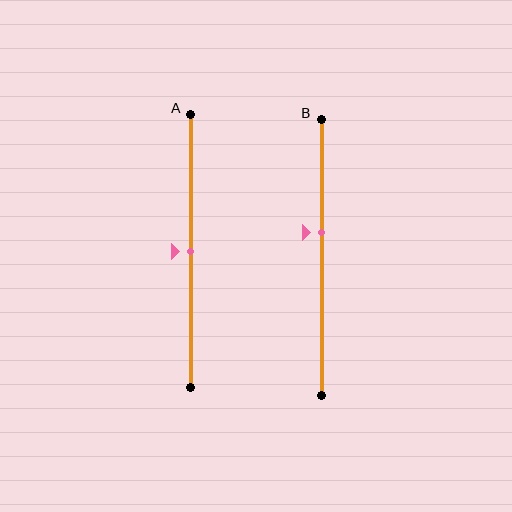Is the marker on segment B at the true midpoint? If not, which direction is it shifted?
No, the marker on segment B is shifted upward by about 9% of the segment length.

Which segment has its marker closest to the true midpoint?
Segment A has its marker closest to the true midpoint.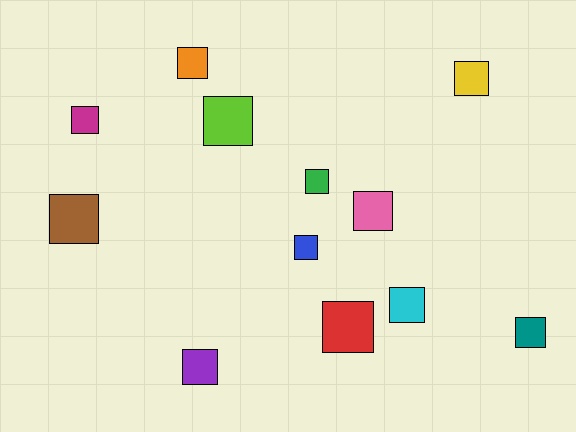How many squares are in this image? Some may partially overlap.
There are 12 squares.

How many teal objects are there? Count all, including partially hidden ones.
There is 1 teal object.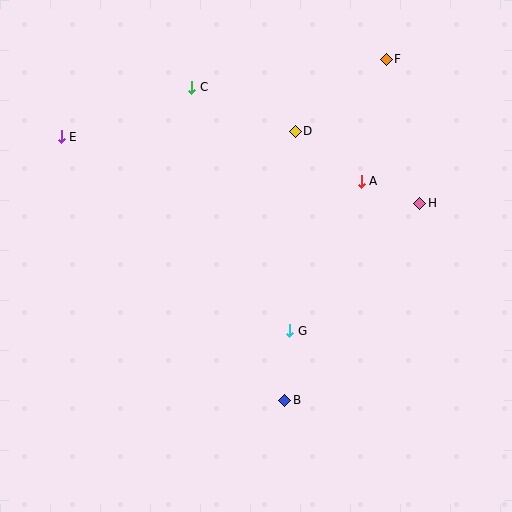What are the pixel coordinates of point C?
Point C is at (192, 87).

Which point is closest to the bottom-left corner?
Point B is closest to the bottom-left corner.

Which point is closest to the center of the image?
Point G at (290, 331) is closest to the center.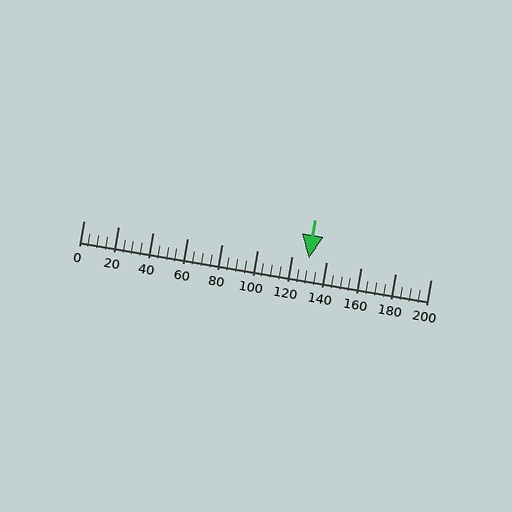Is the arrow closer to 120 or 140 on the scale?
The arrow is closer to 140.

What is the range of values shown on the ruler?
The ruler shows values from 0 to 200.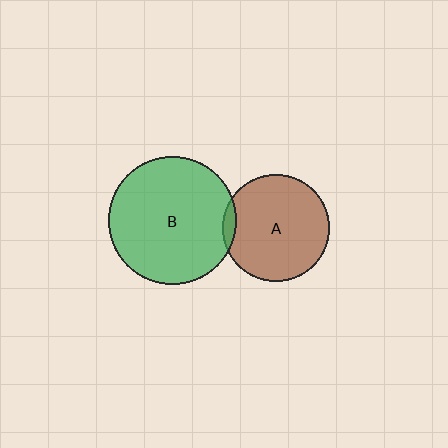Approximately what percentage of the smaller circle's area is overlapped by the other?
Approximately 5%.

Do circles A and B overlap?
Yes.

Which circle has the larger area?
Circle B (green).